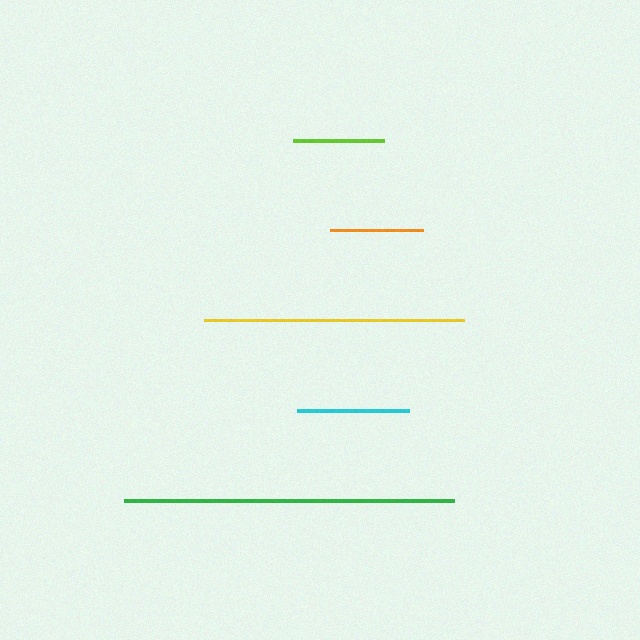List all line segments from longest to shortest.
From longest to shortest: green, yellow, cyan, orange, lime.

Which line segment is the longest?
The green line is the longest at approximately 330 pixels.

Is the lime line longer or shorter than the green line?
The green line is longer than the lime line.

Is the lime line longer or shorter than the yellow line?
The yellow line is longer than the lime line.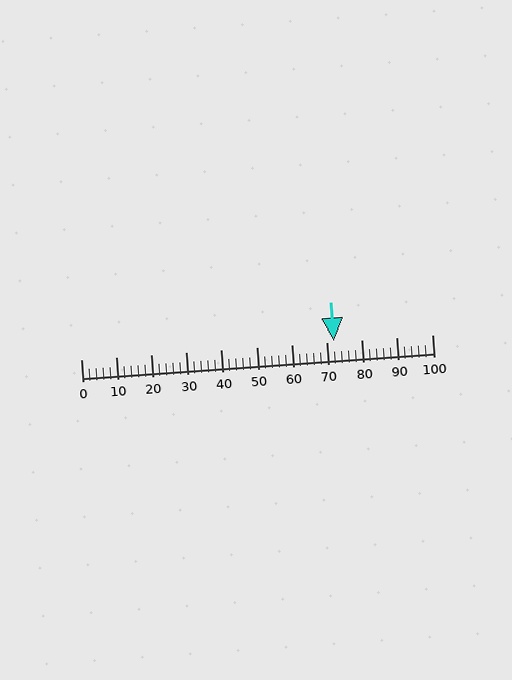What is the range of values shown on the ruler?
The ruler shows values from 0 to 100.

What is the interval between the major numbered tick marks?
The major tick marks are spaced 10 units apart.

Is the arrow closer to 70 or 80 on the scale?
The arrow is closer to 70.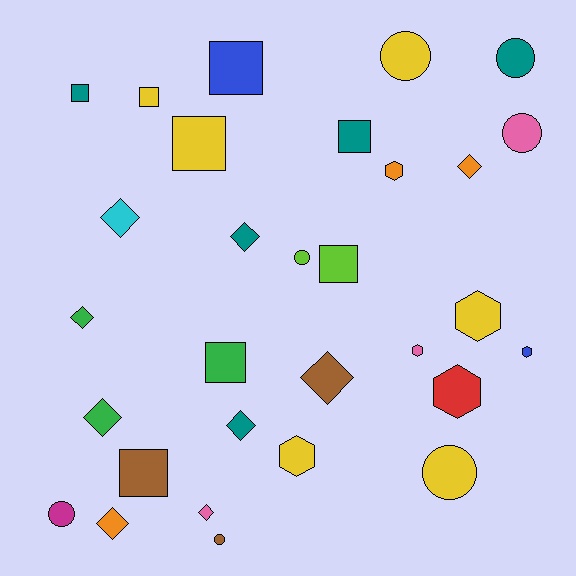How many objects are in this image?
There are 30 objects.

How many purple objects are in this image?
There are no purple objects.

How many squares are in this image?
There are 8 squares.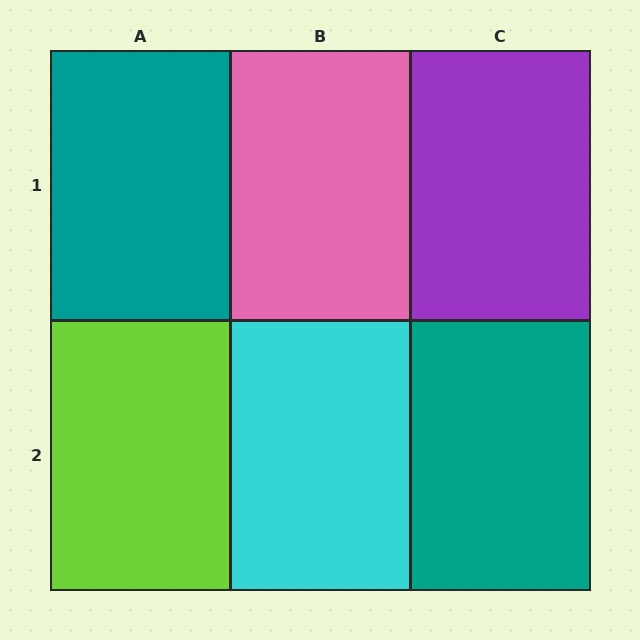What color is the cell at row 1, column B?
Pink.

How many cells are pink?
1 cell is pink.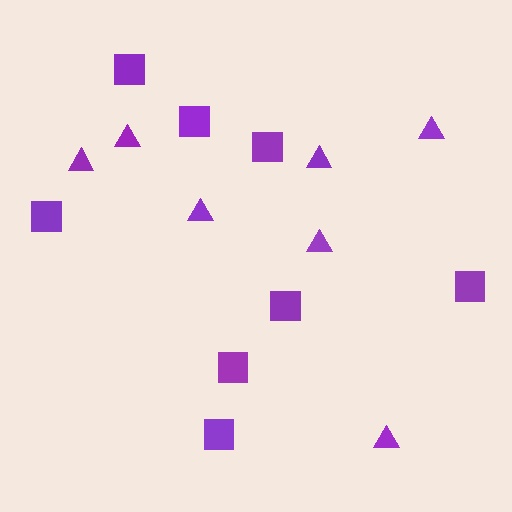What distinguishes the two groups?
There are 2 groups: one group of triangles (7) and one group of squares (8).